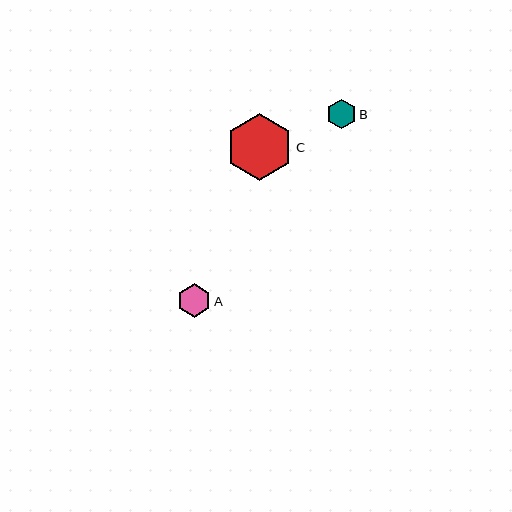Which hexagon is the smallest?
Hexagon B is the smallest with a size of approximately 29 pixels.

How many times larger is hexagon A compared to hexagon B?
Hexagon A is approximately 1.1 times the size of hexagon B.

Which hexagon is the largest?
Hexagon C is the largest with a size of approximately 67 pixels.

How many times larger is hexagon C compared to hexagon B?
Hexagon C is approximately 2.3 times the size of hexagon B.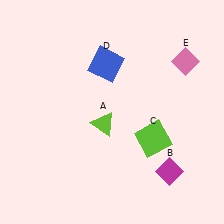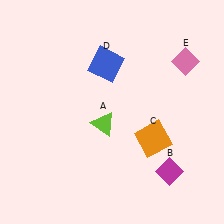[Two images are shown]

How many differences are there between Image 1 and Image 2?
There is 1 difference between the two images.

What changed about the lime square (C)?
In Image 1, C is lime. In Image 2, it changed to orange.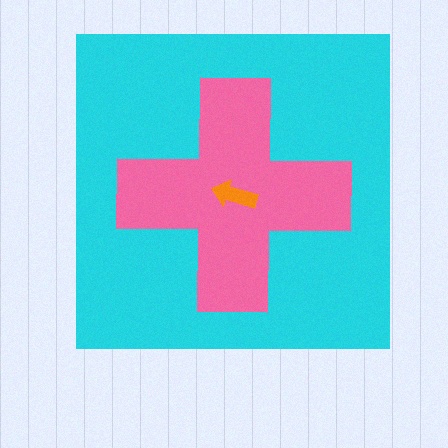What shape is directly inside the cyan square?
The pink cross.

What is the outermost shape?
The cyan square.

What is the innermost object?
The orange arrow.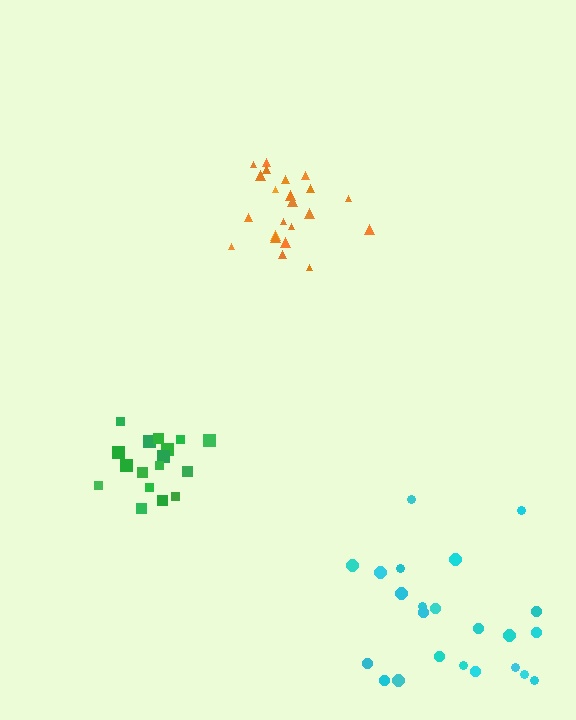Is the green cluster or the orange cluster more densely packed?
Green.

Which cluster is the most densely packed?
Green.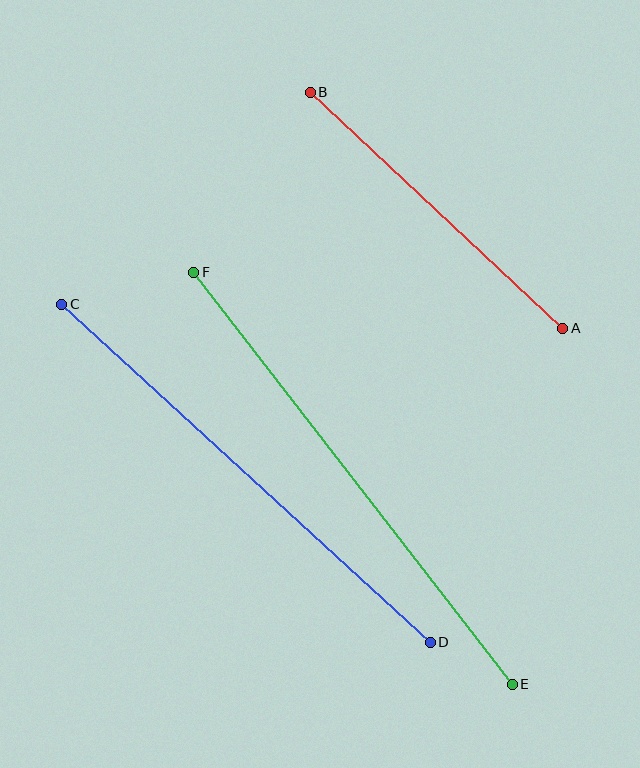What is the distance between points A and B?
The distance is approximately 345 pixels.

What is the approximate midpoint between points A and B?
The midpoint is at approximately (436, 210) pixels.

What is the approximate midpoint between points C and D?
The midpoint is at approximately (246, 473) pixels.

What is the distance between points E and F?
The distance is approximately 521 pixels.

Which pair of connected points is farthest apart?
Points E and F are farthest apart.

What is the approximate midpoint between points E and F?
The midpoint is at approximately (353, 478) pixels.